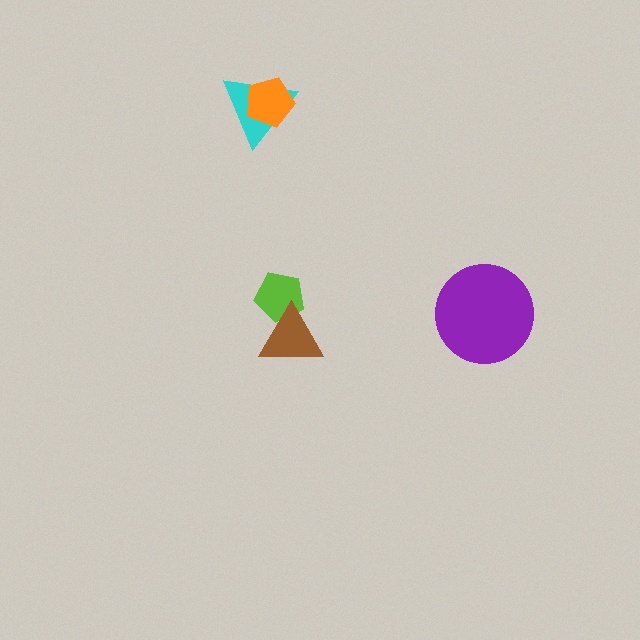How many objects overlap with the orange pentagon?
1 object overlaps with the orange pentagon.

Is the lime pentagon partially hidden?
Yes, it is partially covered by another shape.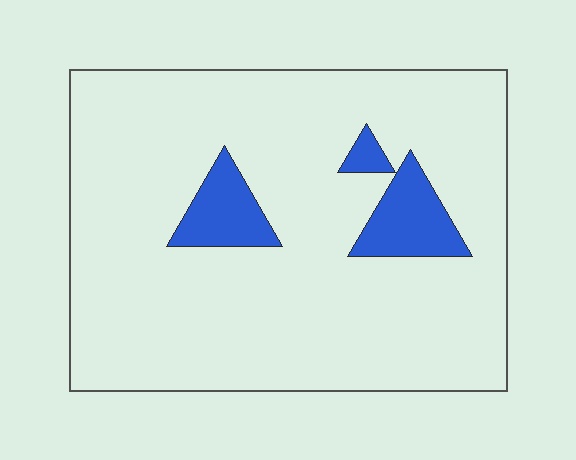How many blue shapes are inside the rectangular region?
3.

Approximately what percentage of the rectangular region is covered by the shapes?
Approximately 10%.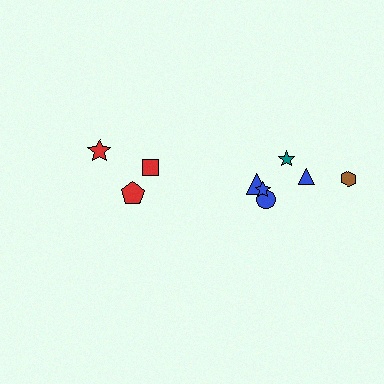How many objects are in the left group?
There are 3 objects.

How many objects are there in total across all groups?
There are 9 objects.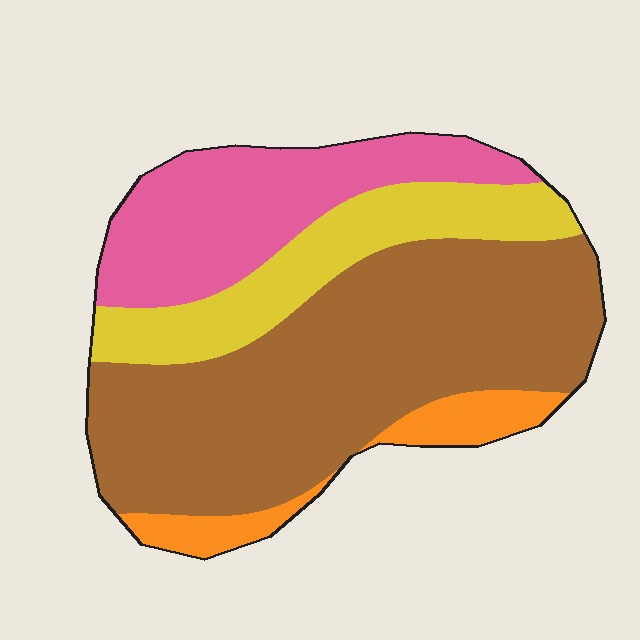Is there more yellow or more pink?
Pink.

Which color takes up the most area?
Brown, at roughly 50%.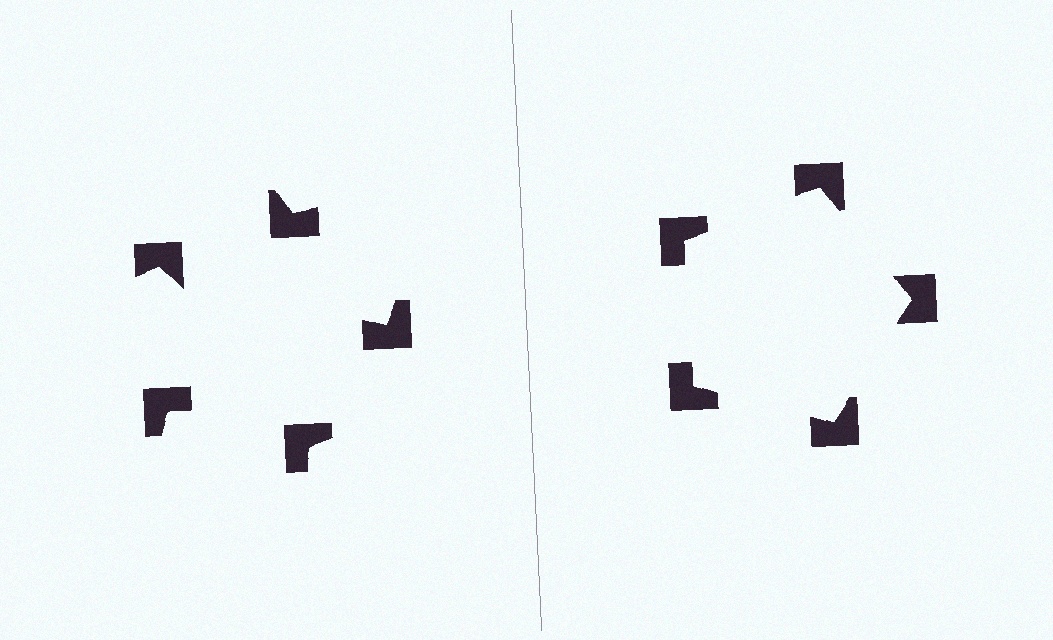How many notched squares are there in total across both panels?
10 — 5 on each side.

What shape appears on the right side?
An illusory pentagon.